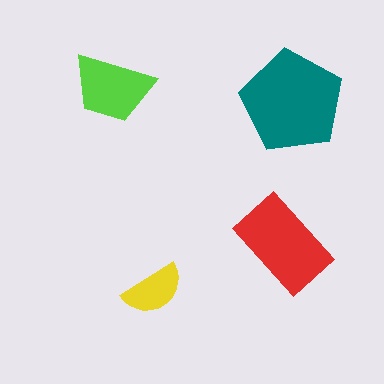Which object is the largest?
The teal pentagon.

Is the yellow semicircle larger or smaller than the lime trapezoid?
Smaller.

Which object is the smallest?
The yellow semicircle.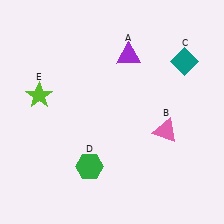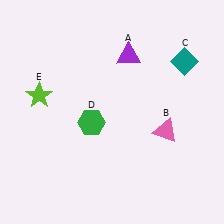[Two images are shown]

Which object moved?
The green hexagon (D) moved up.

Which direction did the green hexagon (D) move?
The green hexagon (D) moved up.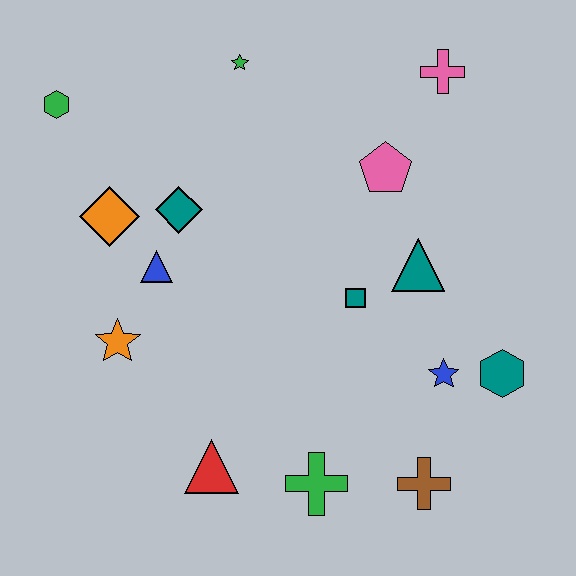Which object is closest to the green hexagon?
The orange diamond is closest to the green hexagon.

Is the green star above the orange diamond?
Yes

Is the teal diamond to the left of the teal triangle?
Yes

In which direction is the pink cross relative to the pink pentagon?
The pink cross is above the pink pentagon.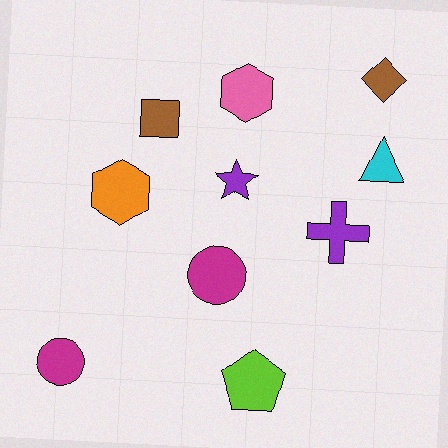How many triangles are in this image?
There is 1 triangle.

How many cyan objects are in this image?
There is 1 cyan object.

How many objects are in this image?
There are 10 objects.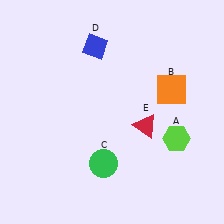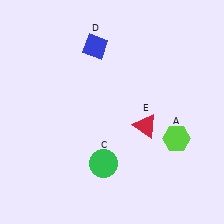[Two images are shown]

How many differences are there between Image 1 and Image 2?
There is 1 difference between the two images.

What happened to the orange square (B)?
The orange square (B) was removed in Image 2. It was in the top-right area of Image 1.